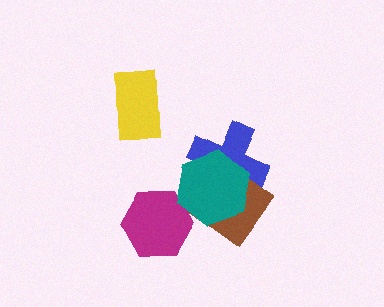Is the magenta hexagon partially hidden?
Yes, it is partially covered by another shape.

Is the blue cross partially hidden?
Yes, it is partially covered by another shape.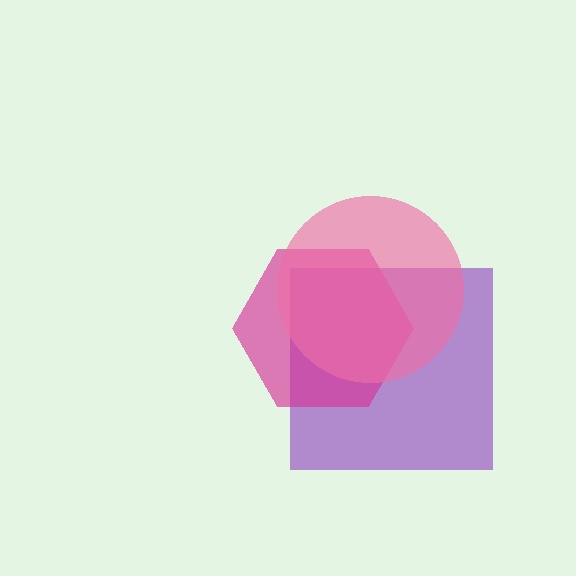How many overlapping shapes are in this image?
There are 3 overlapping shapes in the image.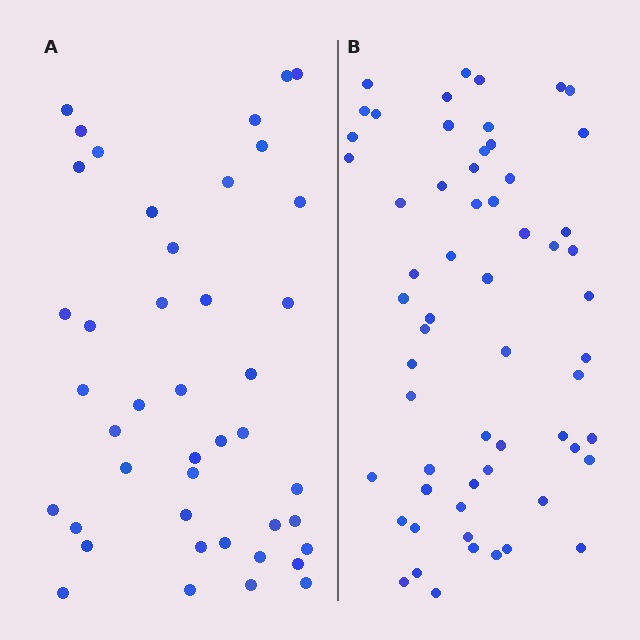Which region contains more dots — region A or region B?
Region B (the right region) has more dots.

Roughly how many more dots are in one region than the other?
Region B has approximately 15 more dots than region A.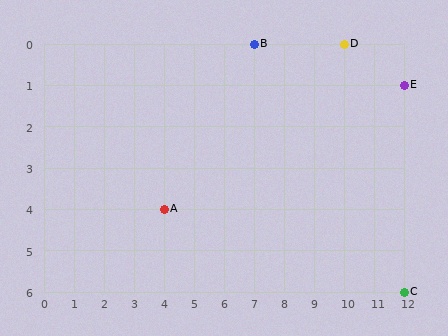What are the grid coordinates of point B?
Point B is at grid coordinates (7, 0).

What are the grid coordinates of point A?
Point A is at grid coordinates (4, 4).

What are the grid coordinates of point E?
Point E is at grid coordinates (12, 1).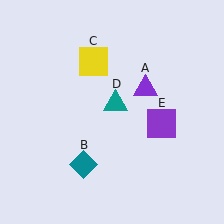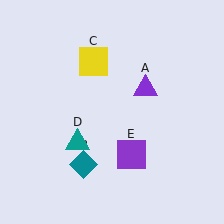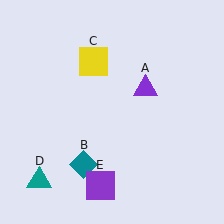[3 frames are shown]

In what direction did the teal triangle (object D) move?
The teal triangle (object D) moved down and to the left.